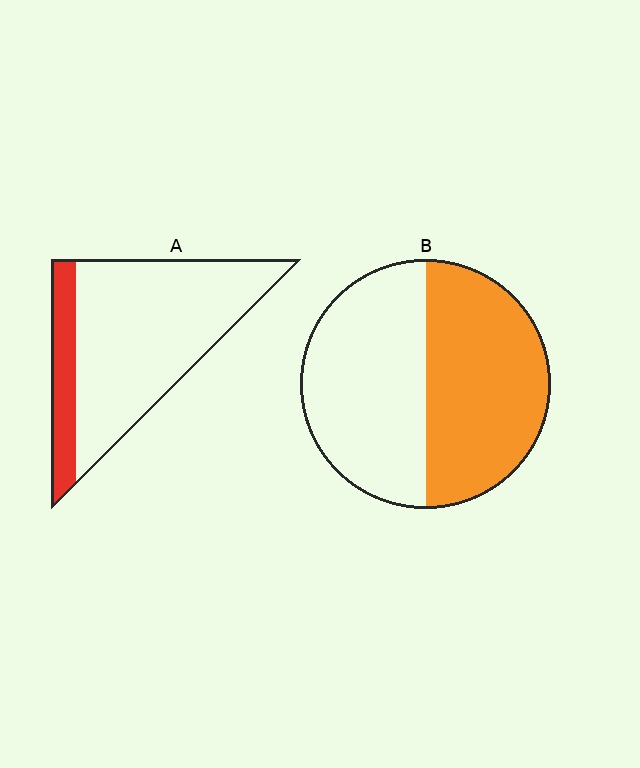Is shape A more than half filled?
No.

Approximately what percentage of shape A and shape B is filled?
A is approximately 20% and B is approximately 50%.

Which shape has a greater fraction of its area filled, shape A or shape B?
Shape B.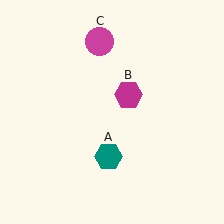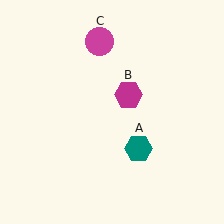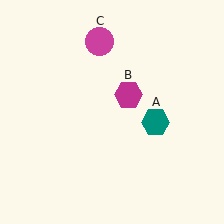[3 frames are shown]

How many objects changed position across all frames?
1 object changed position: teal hexagon (object A).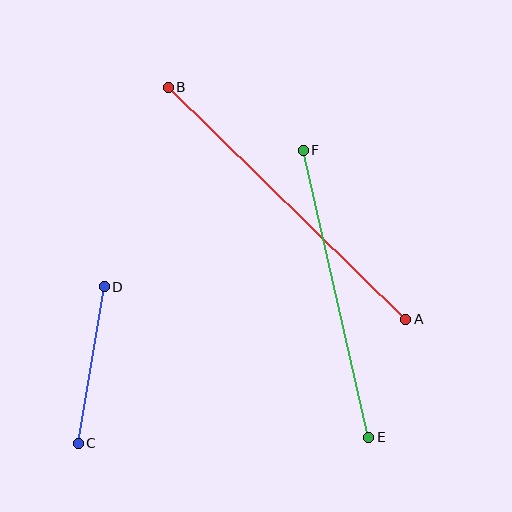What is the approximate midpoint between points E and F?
The midpoint is at approximately (336, 294) pixels.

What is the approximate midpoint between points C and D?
The midpoint is at approximately (91, 365) pixels.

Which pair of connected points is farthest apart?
Points A and B are farthest apart.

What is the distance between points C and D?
The distance is approximately 158 pixels.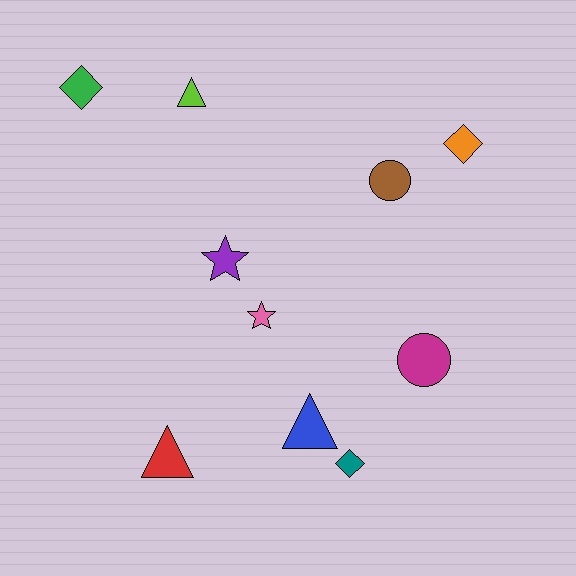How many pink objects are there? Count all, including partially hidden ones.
There is 1 pink object.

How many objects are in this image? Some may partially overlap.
There are 10 objects.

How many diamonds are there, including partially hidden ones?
There are 3 diamonds.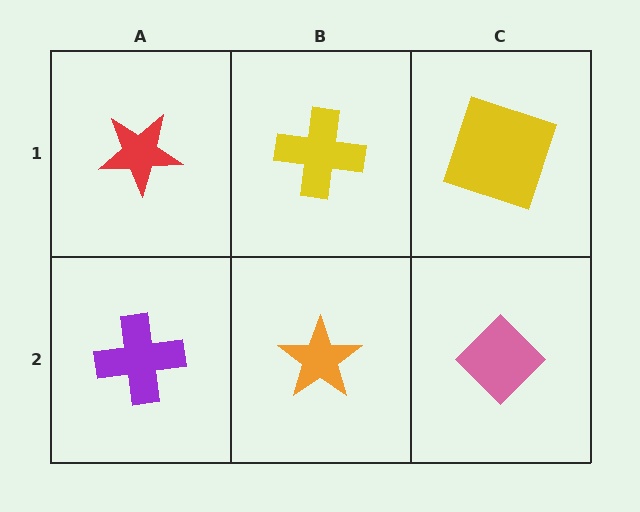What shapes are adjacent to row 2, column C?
A yellow square (row 1, column C), an orange star (row 2, column B).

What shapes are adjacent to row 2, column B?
A yellow cross (row 1, column B), a purple cross (row 2, column A), a pink diamond (row 2, column C).